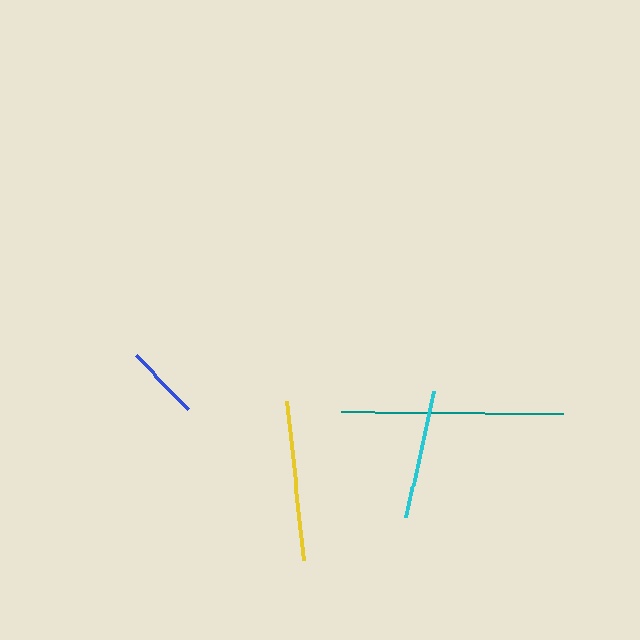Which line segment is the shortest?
The blue line is the shortest at approximately 75 pixels.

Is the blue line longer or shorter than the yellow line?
The yellow line is longer than the blue line.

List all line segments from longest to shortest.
From longest to shortest: teal, yellow, cyan, blue.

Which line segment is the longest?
The teal line is the longest at approximately 222 pixels.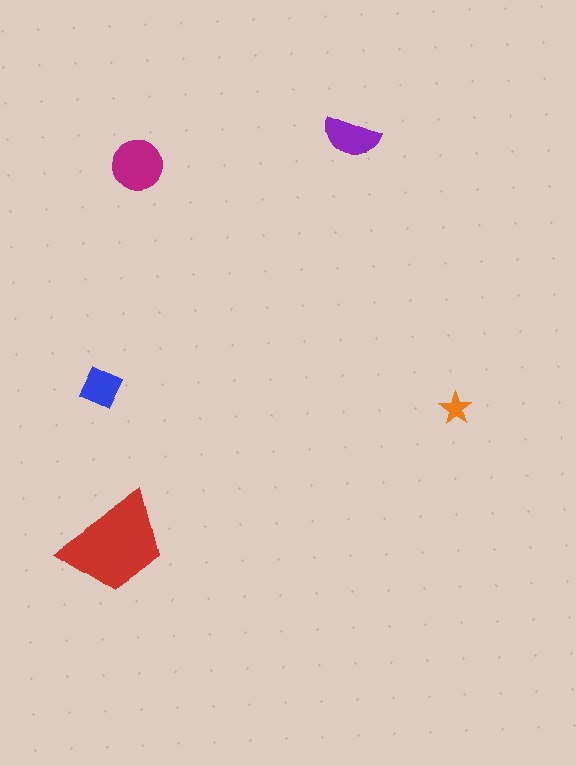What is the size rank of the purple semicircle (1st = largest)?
3rd.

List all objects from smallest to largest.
The orange star, the blue square, the purple semicircle, the magenta circle, the red trapezoid.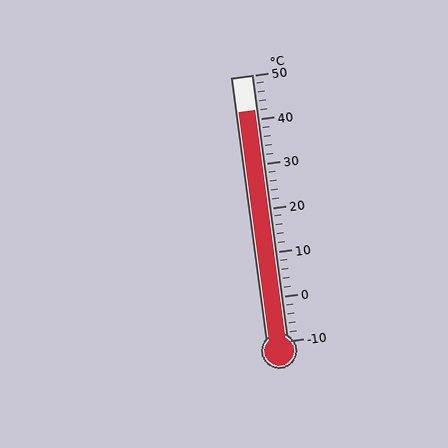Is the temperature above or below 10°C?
The temperature is above 10°C.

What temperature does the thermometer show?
The thermometer shows approximately 42°C.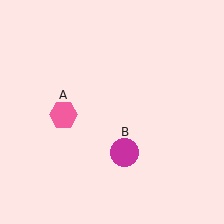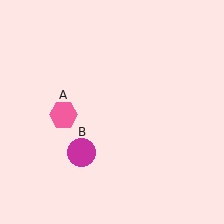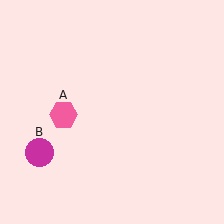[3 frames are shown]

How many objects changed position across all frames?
1 object changed position: magenta circle (object B).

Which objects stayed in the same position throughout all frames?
Pink hexagon (object A) remained stationary.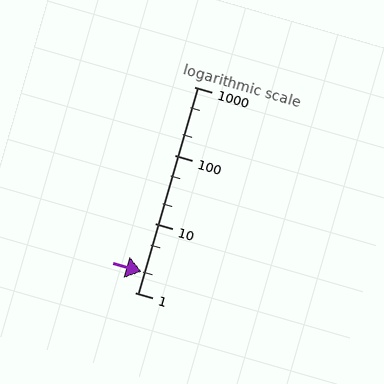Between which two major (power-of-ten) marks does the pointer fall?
The pointer is between 1 and 10.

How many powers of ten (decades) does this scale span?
The scale spans 3 decades, from 1 to 1000.